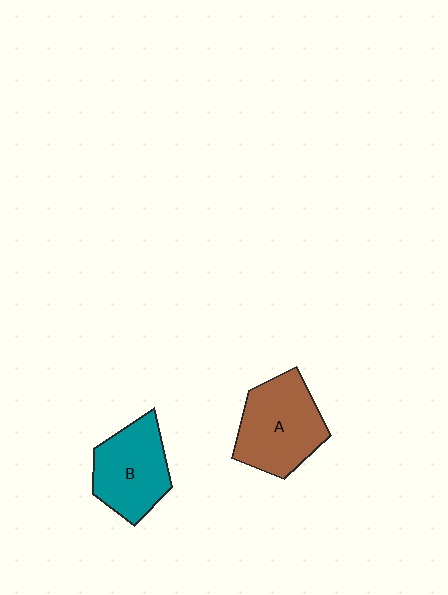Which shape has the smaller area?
Shape B (teal).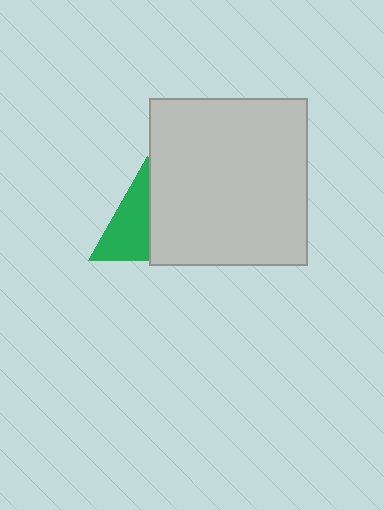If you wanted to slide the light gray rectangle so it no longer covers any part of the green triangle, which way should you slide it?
Slide it right — that is the most direct way to separate the two shapes.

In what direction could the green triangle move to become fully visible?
The green triangle could move left. That would shift it out from behind the light gray rectangle entirely.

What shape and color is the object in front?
The object in front is a light gray rectangle.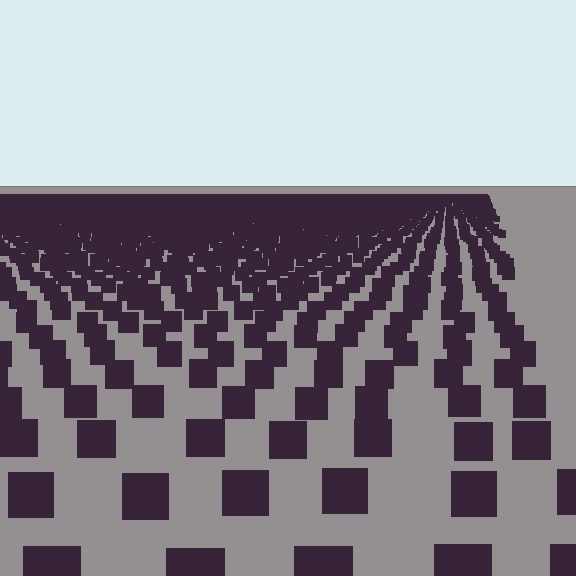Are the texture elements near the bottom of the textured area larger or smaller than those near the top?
Larger. Near the bottom, elements are closer to the viewer and appear at a bigger on-screen size.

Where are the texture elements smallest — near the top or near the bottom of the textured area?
Near the top.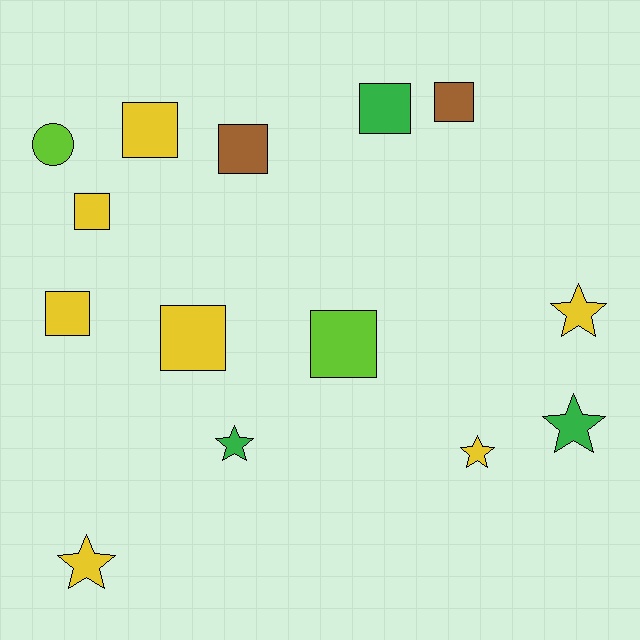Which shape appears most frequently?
Square, with 8 objects.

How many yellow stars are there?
There are 3 yellow stars.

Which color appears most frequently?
Yellow, with 7 objects.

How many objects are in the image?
There are 14 objects.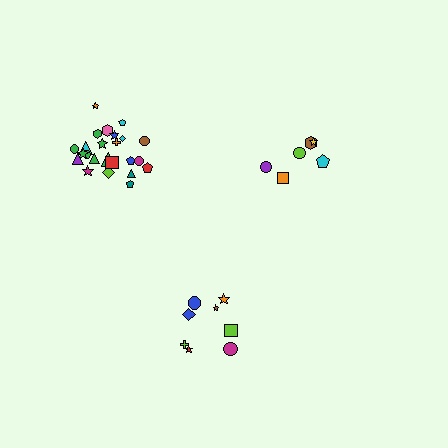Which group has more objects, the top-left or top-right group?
The top-left group.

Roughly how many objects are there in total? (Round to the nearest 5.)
Roughly 40 objects in total.